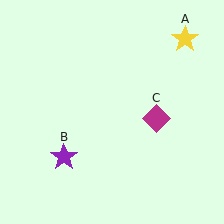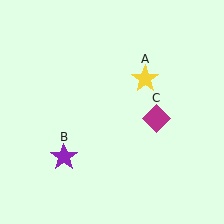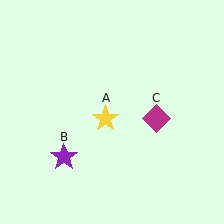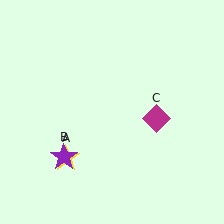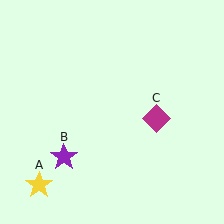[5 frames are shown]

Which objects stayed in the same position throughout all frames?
Purple star (object B) and magenta diamond (object C) remained stationary.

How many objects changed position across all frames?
1 object changed position: yellow star (object A).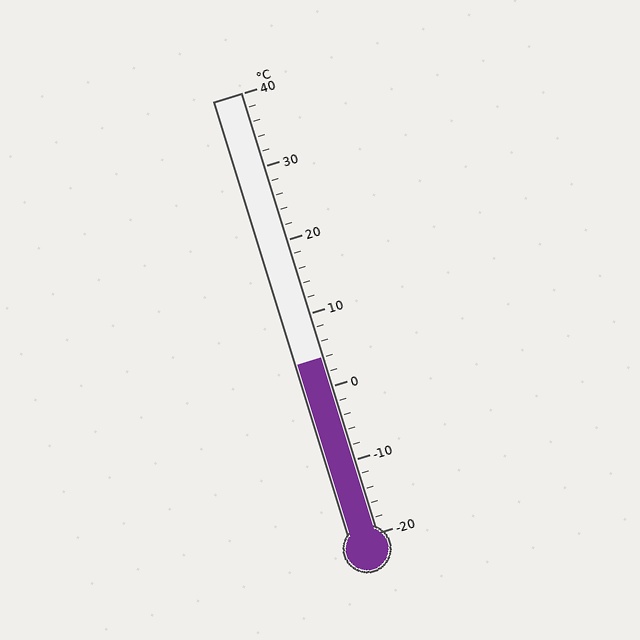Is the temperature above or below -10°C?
The temperature is above -10°C.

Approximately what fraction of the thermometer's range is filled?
The thermometer is filled to approximately 40% of its range.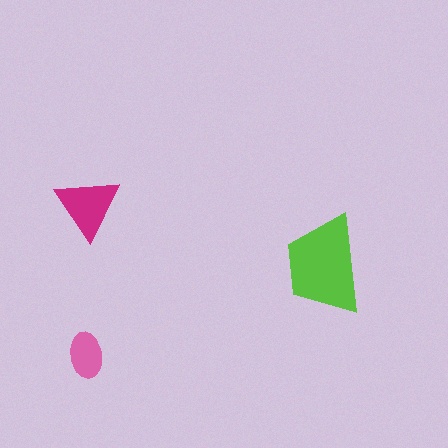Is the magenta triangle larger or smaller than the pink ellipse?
Larger.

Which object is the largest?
The lime trapezoid.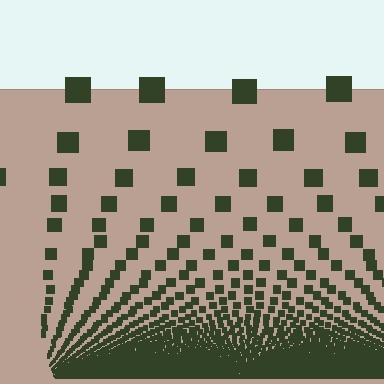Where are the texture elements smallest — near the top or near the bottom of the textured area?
Near the bottom.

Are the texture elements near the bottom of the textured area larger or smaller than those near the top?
Smaller. The gradient is inverted — elements near the bottom are smaller and denser.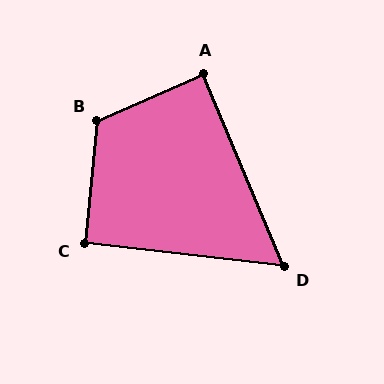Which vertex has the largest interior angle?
B, at approximately 120 degrees.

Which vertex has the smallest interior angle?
D, at approximately 60 degrees.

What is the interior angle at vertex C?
Approximately 91 degrees (approximately right).